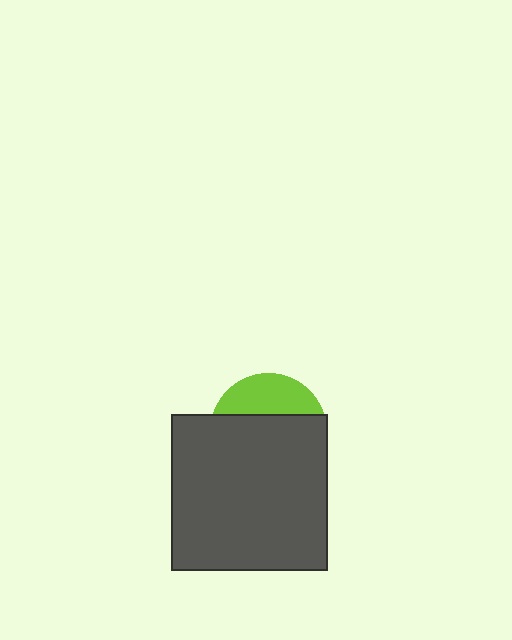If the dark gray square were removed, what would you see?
You would see the complete lime circle.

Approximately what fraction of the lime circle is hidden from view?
Roughly 70% of the lime circle is hidden behind the dark gray square.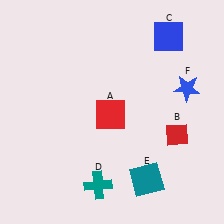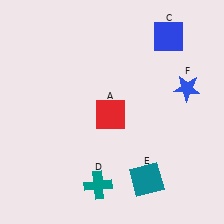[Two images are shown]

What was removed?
The red diamond (B) was removed in Image 2.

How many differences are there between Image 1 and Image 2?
There is 1 difference between the two images.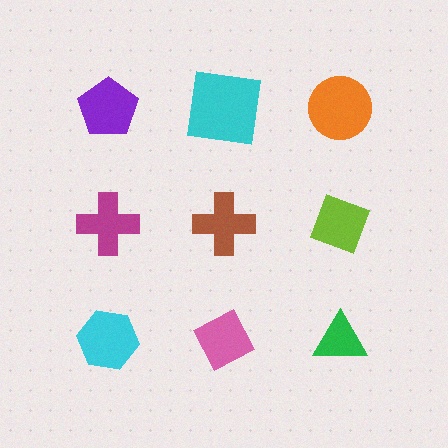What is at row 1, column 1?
A purple pentagon.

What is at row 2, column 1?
A magenta cross.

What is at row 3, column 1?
A cyan hexagon.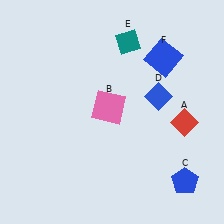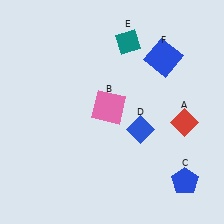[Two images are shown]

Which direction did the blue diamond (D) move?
The blue diamond (D) moved down.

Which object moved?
The blue diamond (D) moved down.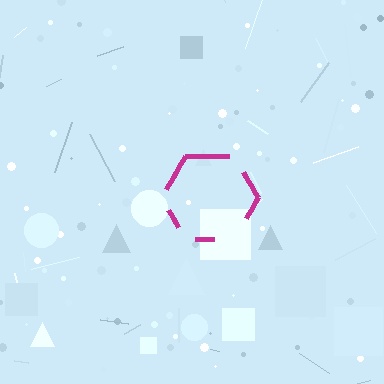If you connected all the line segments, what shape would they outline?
They would outline a hexagon.